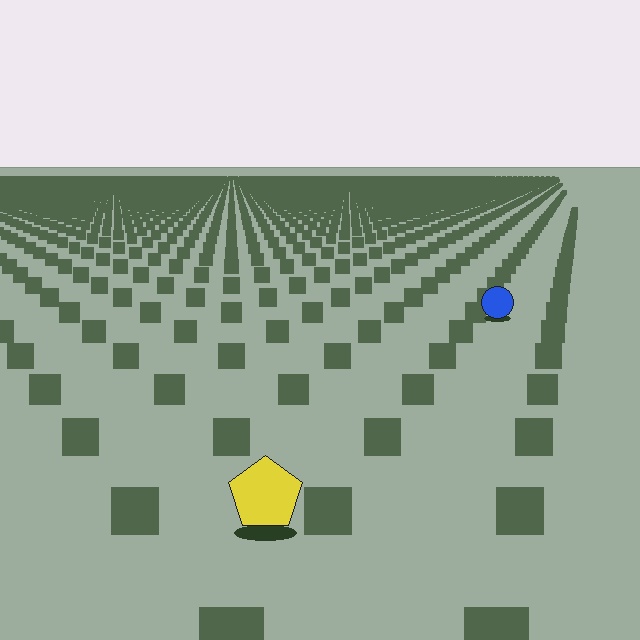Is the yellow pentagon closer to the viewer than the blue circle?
Yes. The yellow pentagon is closer — you can tell from the texture gradient: the ground texture is coarser near it.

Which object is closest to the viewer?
The yellow pentagon is closest. The texture marks near it are larger and more spread out.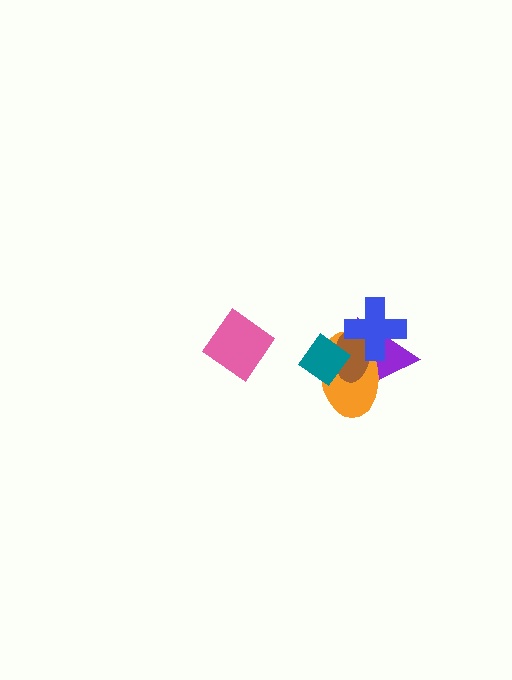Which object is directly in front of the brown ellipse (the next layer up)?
The teal diamond is directly in front of the brown ellipse.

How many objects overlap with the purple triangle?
4 objects overlap with the purple triangle.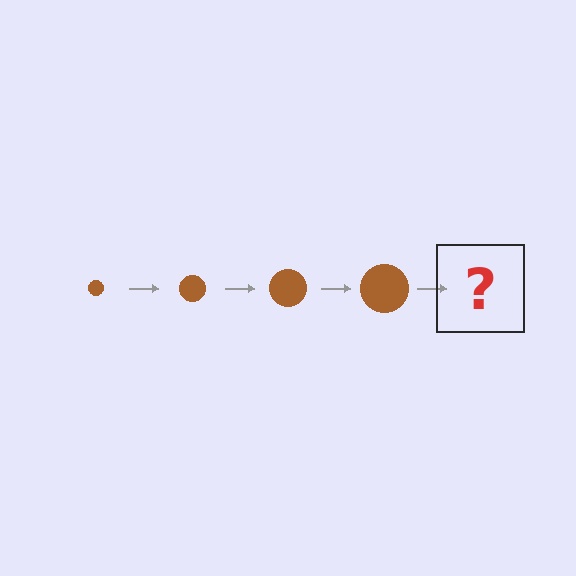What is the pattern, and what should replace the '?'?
The pattern is that the circle gets progressively larger each step. The '?' should be a brown circle, larger than the previous one.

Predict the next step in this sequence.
The next step is a brown circle, larger than the previous one.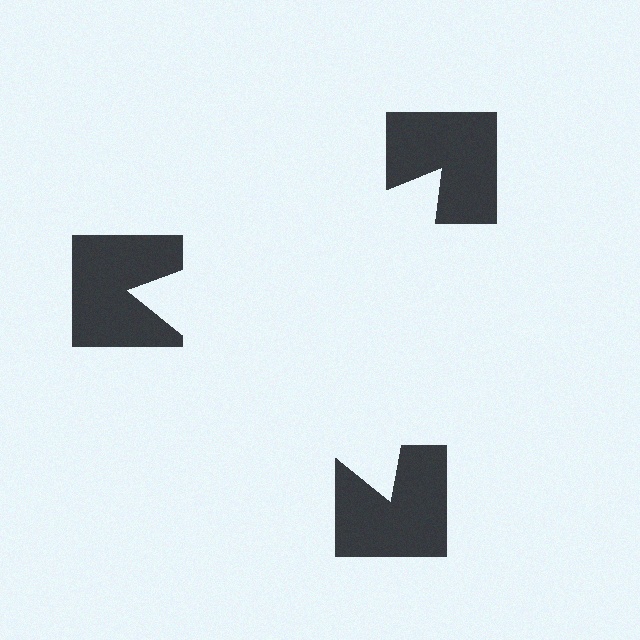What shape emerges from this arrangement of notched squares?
An illusory triangle — its edges are inferred from the aligned wedge cuts in the notched squares, not physically drawn.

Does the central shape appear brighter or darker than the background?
It typically appears slightly brighter than the background, even though no actual brightness change is drawn.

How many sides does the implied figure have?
3 sides.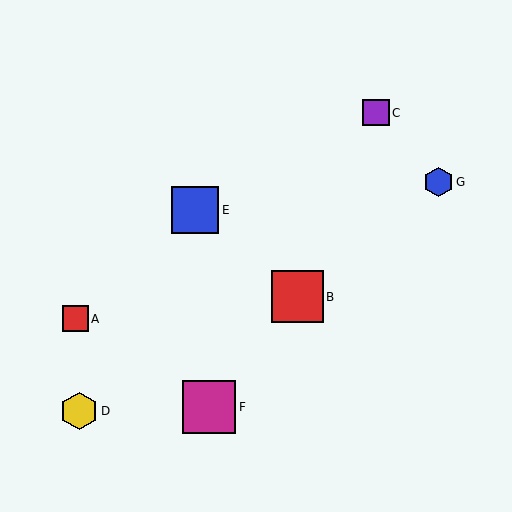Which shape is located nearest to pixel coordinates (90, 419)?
The yellow hexagon (labeled D) at (79, 411) is nearest to that location.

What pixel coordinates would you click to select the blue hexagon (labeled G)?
Click at (438, 182) to select the blue hexagon G.